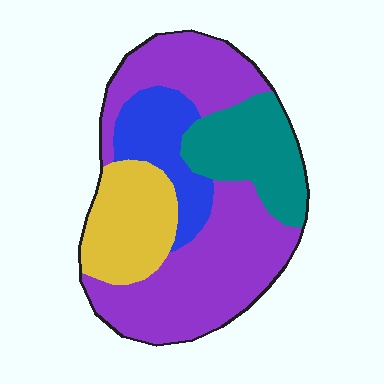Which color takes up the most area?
Purple, at roughly 50%.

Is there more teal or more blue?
Teal.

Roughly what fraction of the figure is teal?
Teal takes up about one fifth (1/5) of the figure.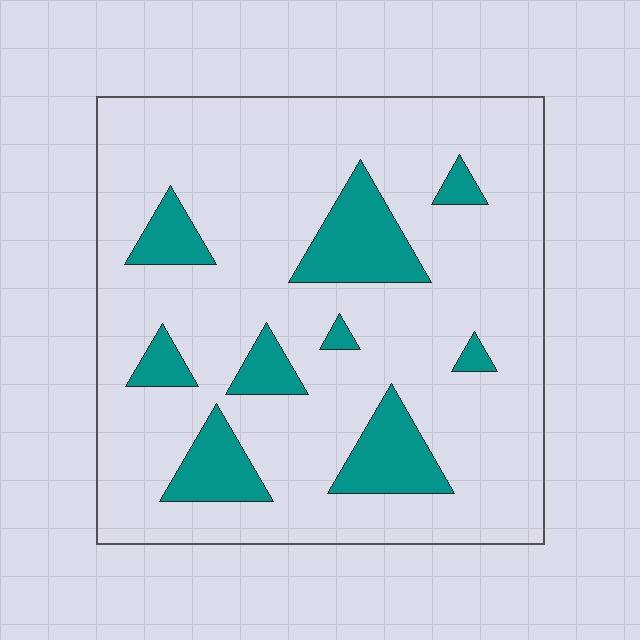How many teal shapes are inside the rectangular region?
9.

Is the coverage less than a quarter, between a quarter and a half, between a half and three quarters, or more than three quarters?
Less than a quarter.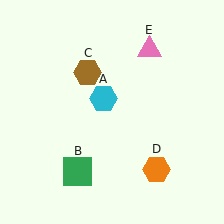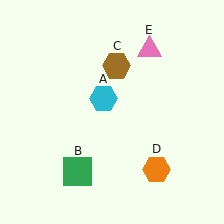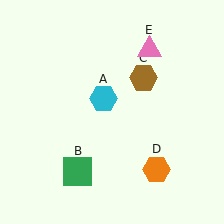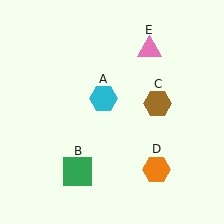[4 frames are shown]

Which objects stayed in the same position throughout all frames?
Cyan hexagon (object A) and green square (object B) and orange hexagon (object D) and pink triangle (object E) remained stationary.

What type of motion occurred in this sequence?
The brown hexagon (object C) rotated clockwise around the center of the scene.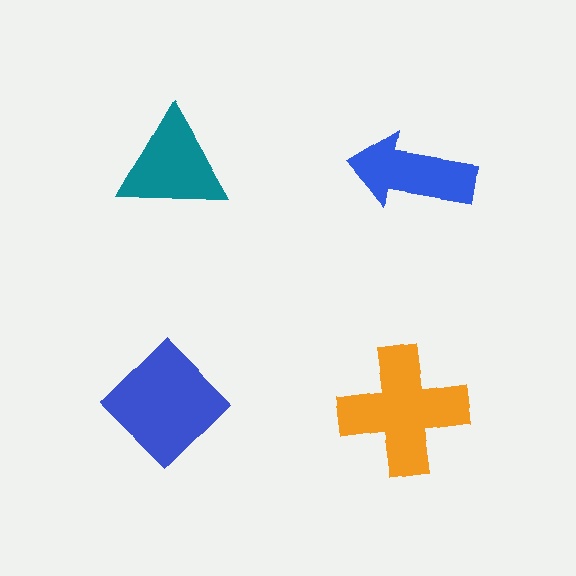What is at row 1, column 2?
A blue arrow.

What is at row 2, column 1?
A blue diamond.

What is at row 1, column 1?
A teal triangle.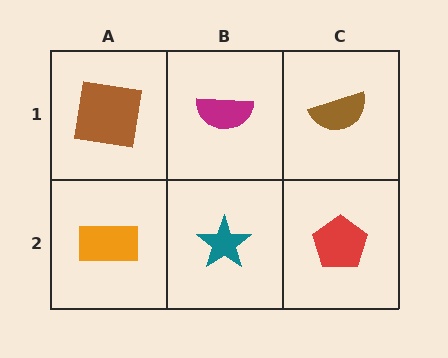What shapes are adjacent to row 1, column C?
A red pentagon (row 2, column C), a magenta semicircle (row 1, column B).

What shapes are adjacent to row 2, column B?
A magenta semicircle (row 1, column B), an orange rectangle (row 2, column A), a red pentagon (row 2, column C).